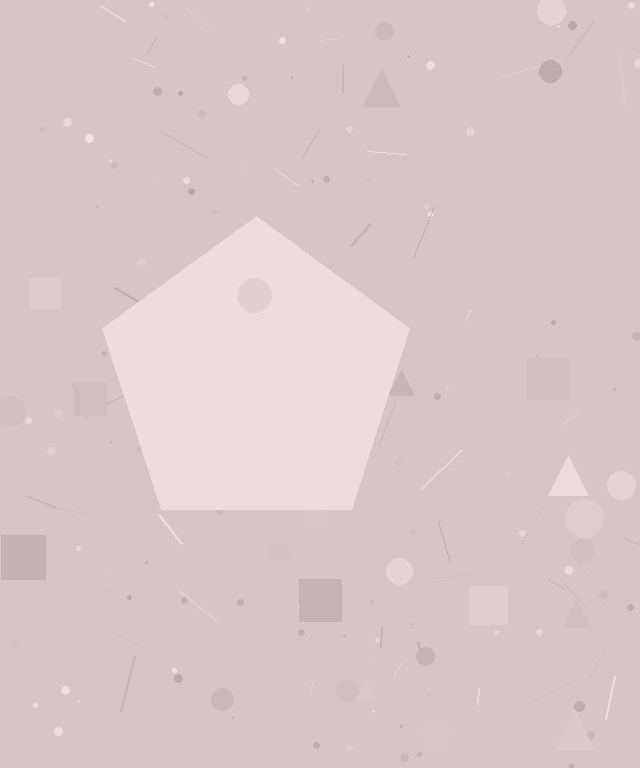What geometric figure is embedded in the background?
A pentagon is embedded in the background.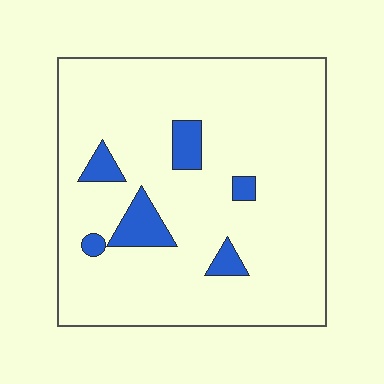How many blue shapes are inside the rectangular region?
6.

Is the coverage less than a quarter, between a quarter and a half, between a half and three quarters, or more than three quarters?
Less than a quarter.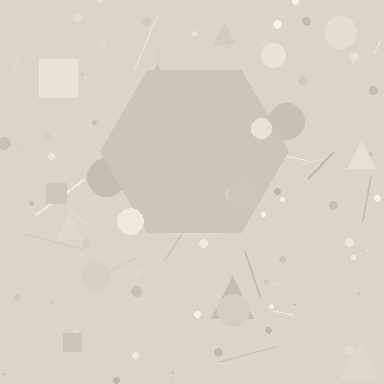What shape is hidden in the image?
A hexagon is hidden in the image.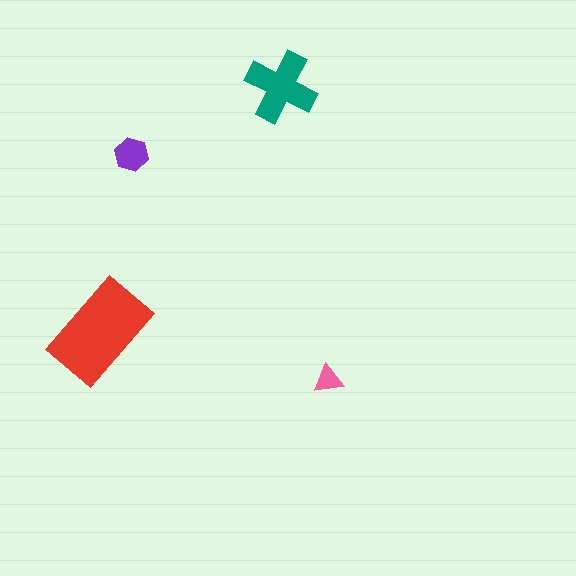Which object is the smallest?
The pink triangle.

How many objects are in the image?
There are 4 objects in the image.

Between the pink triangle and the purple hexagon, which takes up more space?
The purple hexagon.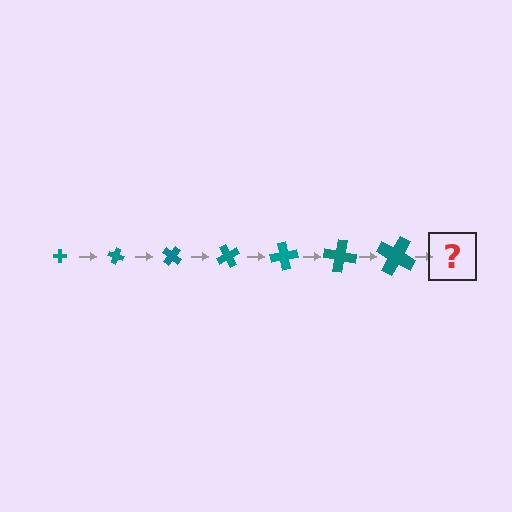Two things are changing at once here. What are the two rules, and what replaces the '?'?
The two rules are that the cross grows larger each step and it rotates 20 degrees each step. The '?' should be a cross, larger than the previous one and rotated 140 degrees from the start.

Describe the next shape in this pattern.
It should be a cross, larger than the previous one and rotated 140 degrees from the start.